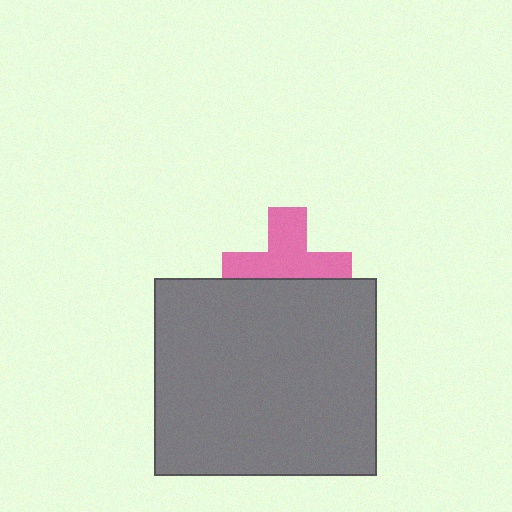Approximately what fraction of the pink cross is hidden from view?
Roughly 42% of the pink cross is hidden behind the gray rectangle.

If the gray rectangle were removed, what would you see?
You would see the complete pink cross.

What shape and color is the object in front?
The object in front is a gray rectangle.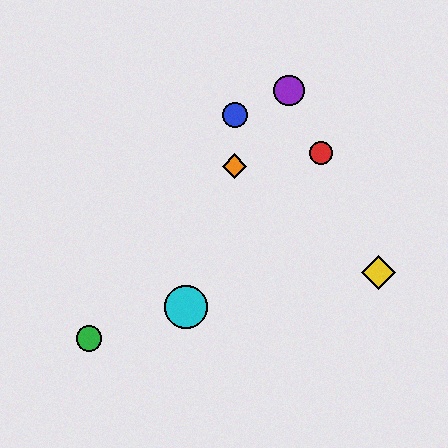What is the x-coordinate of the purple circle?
The purple circle is at x≈289.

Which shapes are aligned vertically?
The blue circle, the orange diamond are aligned vertically.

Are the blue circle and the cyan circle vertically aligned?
No, the blue circle is at x≈235 and the cyan circle is at x≈186.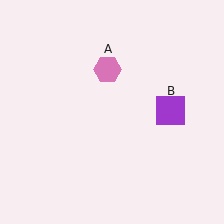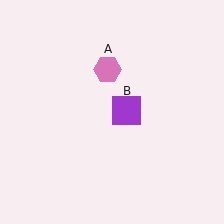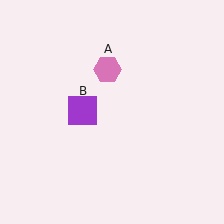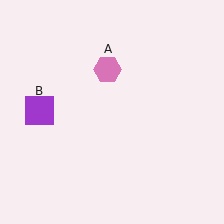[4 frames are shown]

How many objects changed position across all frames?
1 object changed position: purple square (object B).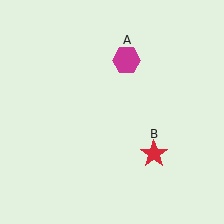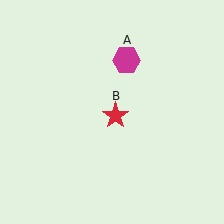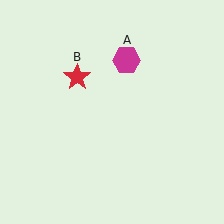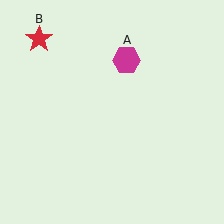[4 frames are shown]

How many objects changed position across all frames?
1 object changed position: red star (object B).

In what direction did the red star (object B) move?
The red star (object B) moved up and to the left.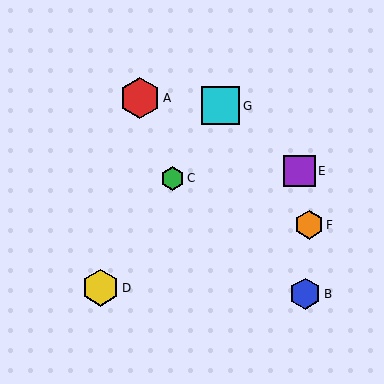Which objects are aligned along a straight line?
Objects C, D, G are aligned along a straight line.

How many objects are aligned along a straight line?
3 objects (C, D, G) are aligned along a straight line.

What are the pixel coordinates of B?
Object B is at (305, 294).